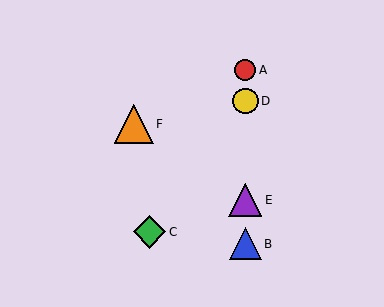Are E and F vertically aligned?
No, E is at x≈245 and F is at x≈134.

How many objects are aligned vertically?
4 objects (A, B, D, E) are aligned vertically.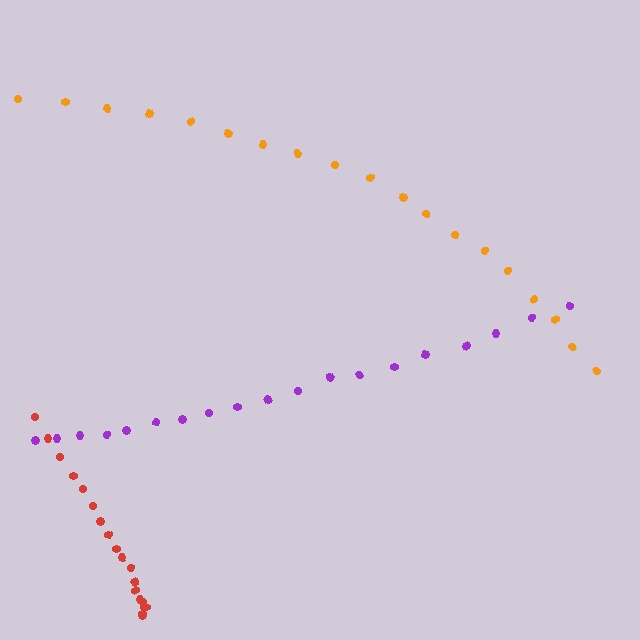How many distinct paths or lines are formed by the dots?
There are 3 distinct paths.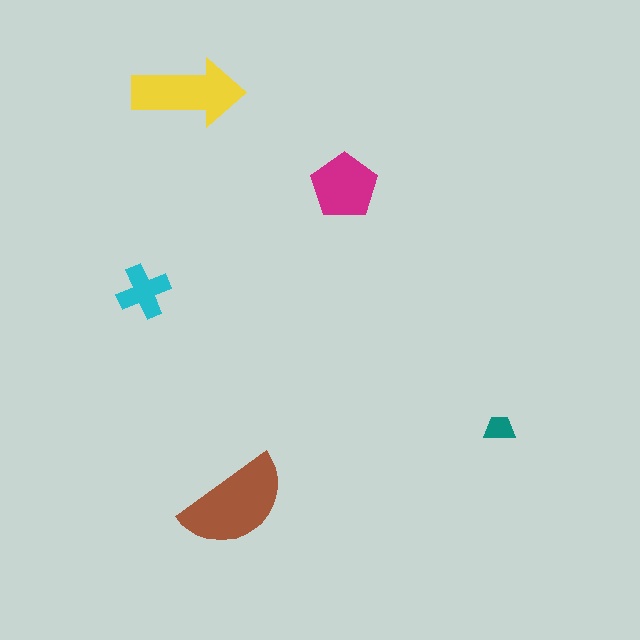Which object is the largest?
The brown semicircle.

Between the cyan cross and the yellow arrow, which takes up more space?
The yellow arrow.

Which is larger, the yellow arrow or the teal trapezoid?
The yellow arrow.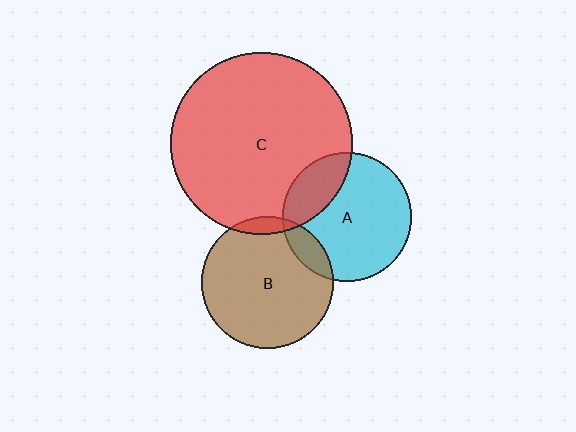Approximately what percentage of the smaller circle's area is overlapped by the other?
Approximately 10%.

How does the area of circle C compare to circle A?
Approximately 2.0 times.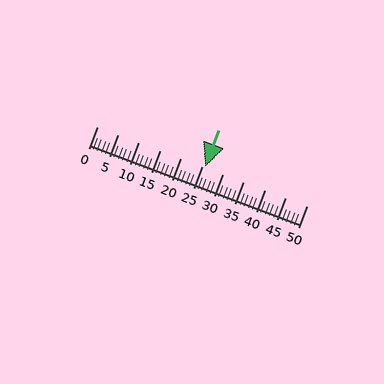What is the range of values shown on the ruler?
The ruler shows values from 0 to 50.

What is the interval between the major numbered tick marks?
The major tick marks are spaced 5 units apart.